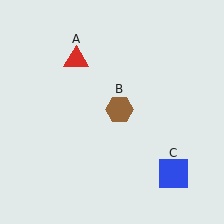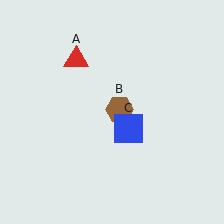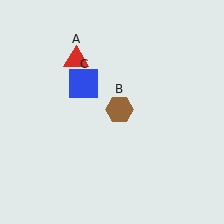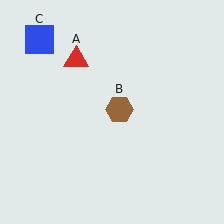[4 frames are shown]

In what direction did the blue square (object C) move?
The blue square (object C) moved up and to the left.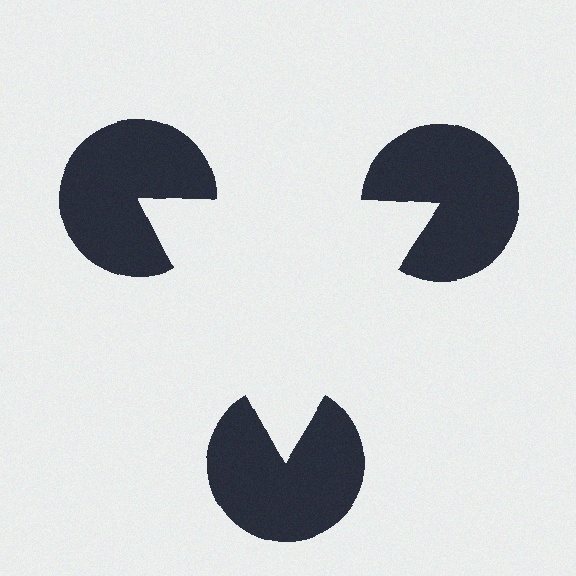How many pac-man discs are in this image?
There are 3 — one at each vertex of the illusory triangle.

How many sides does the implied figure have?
3 sides.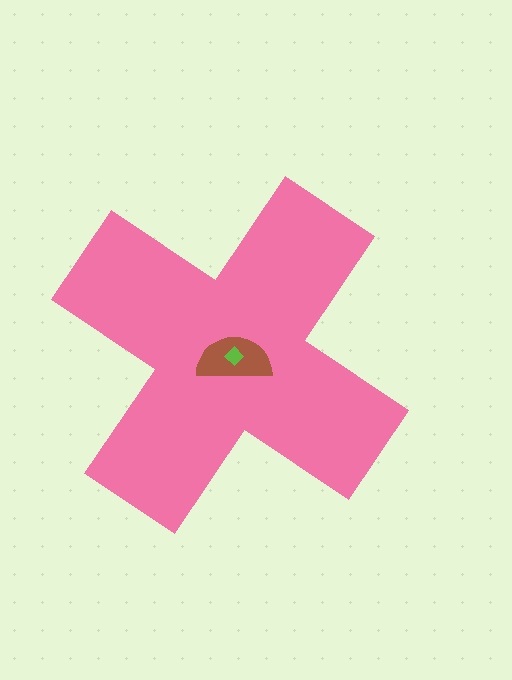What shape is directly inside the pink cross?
The brown semicircle.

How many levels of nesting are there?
3.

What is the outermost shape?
The pink cross.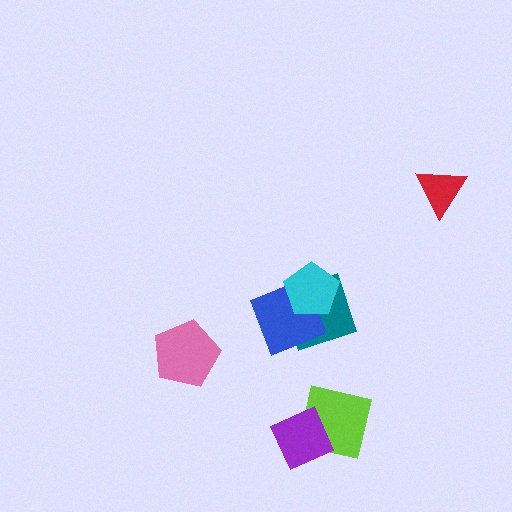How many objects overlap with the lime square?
1 object overlaps with the lime square.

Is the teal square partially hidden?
Yes, it is partially covered by another shape.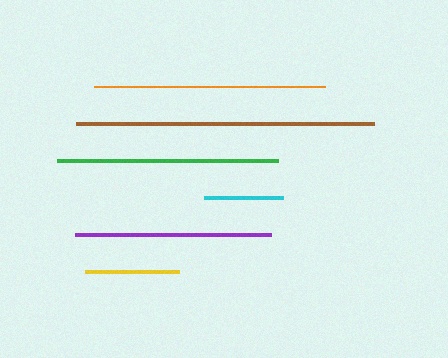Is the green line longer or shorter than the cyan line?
The green line is longer than the cyan line.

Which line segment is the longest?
The brown line is the longest at approximately 297 pixels.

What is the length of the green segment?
The green segment is approximately 221 pixels long.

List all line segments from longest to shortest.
From longest to shortest: brown, orange, green, purple, yellow, cyan.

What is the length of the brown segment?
The brown segment is approximately 297 pixels long.